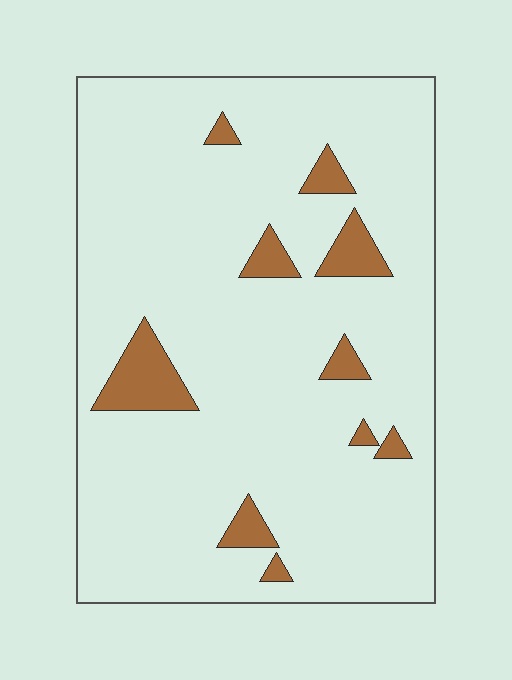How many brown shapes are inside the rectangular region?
10.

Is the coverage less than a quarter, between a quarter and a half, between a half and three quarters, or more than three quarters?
Less than a quarter.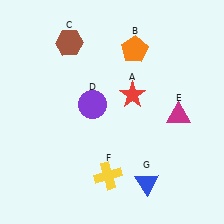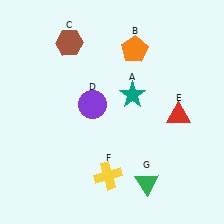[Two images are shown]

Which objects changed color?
A changed from red to teal. E changed from magenta to red. G changed from blue to green.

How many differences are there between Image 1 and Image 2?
There are 3 differences between the two images.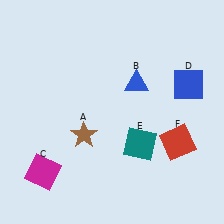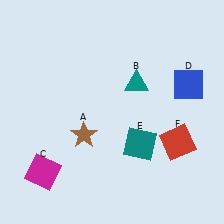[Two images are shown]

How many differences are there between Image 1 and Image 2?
There is 1 difference between the two images.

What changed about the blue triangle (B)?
In Image 1, B is blue. In Image 2, it changed to teal.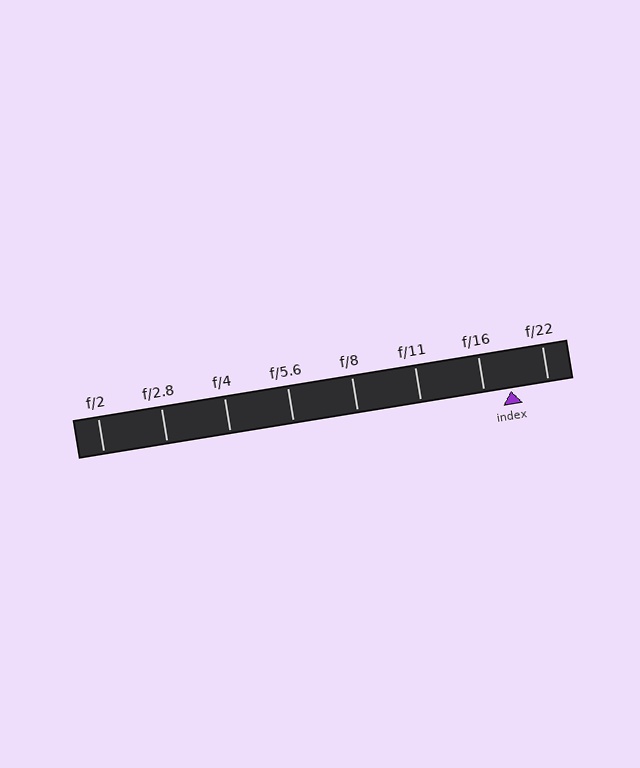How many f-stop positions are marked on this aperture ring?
There are 8 f-stop positions marked.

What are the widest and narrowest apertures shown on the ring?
The widest aperture shown is f/2 and the narrowest is f/22.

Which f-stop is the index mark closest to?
The index mark is closest to f/16.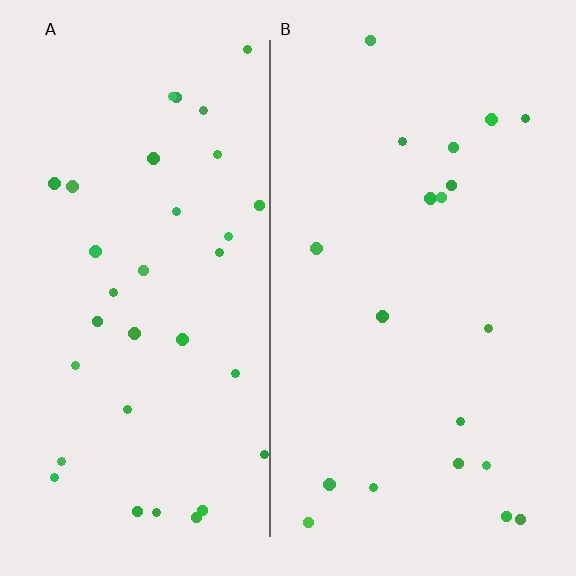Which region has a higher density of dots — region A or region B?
A (the left).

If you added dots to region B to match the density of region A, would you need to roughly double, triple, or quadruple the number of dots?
Approximately double.